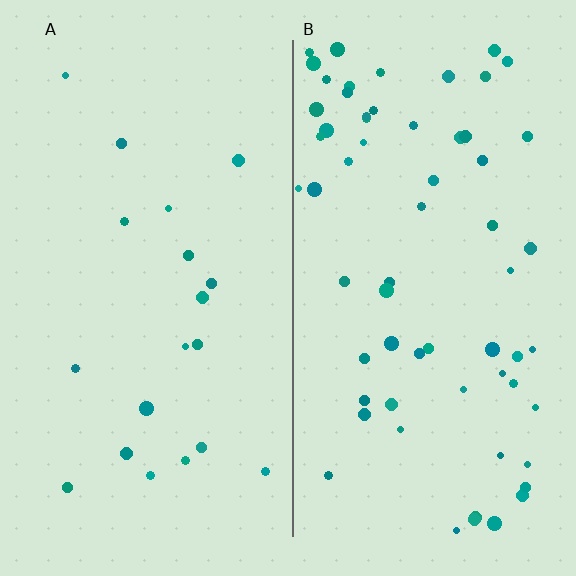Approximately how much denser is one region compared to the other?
Approximately 3.4× — region B over region A.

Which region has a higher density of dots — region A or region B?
B (the right).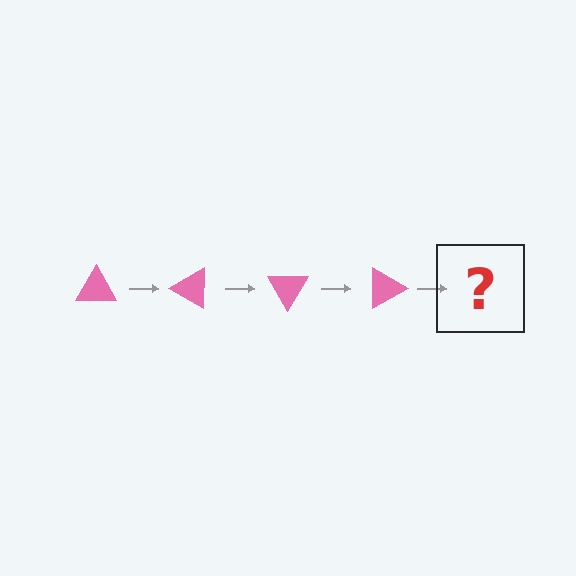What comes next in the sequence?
The next element should be a pink triangle rotated 120 degrees.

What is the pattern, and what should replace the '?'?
The pattern is that the triangle rotates 30 degrees each step. The '?' should be a pink triangle rotated 120 degrees.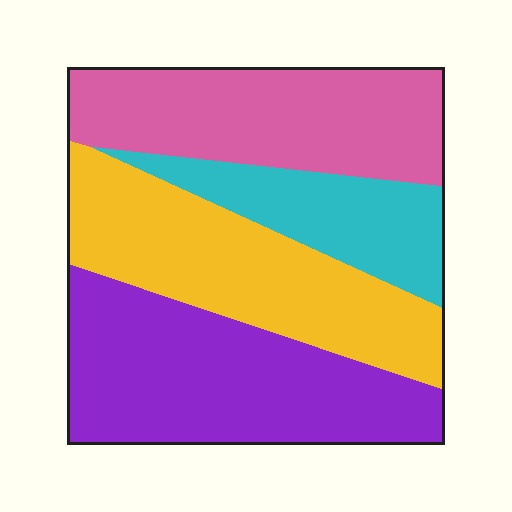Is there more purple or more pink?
Purple.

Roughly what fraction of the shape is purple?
Purple takes up about one third (1/3) of the shape.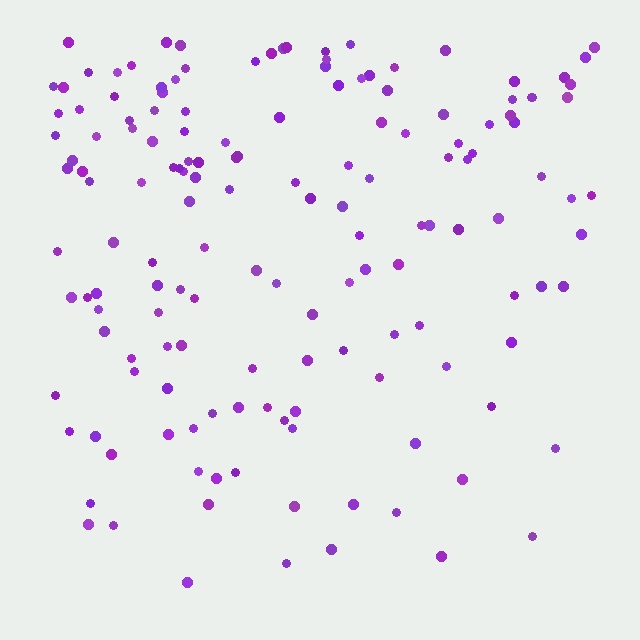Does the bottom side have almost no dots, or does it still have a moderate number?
Still a moderate number, just noticeably fewer than the top.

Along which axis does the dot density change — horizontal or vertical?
Vertical.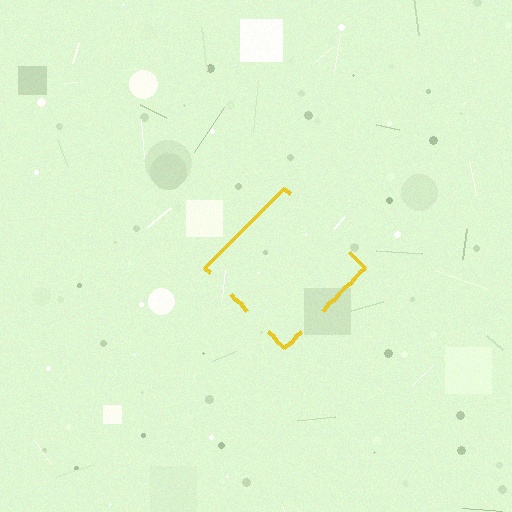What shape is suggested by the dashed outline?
The dashed outline suggests a diamond.